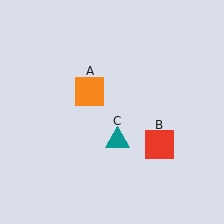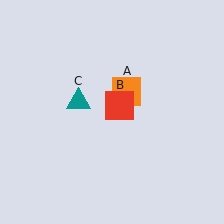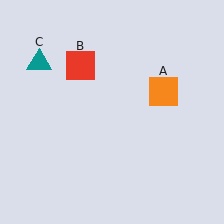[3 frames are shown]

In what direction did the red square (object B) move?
The red square (object B) moved up and to the left.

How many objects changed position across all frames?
3 objects changed position: orange square (object A), red square (object B), teal triangle (object C).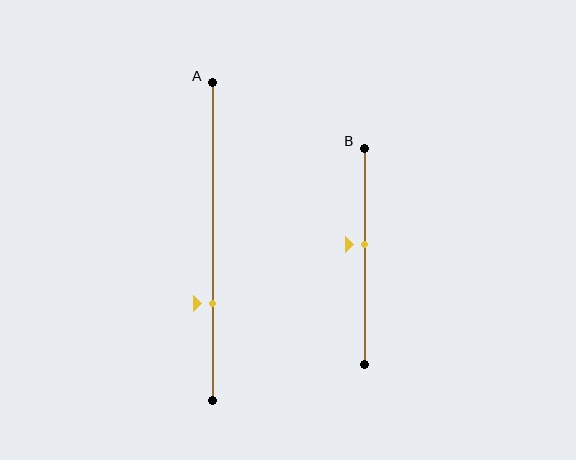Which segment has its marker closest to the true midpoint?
Segment B has its marker closest to the true midpoint.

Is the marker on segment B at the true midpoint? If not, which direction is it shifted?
No, the marker on segment B is shifted upward by about 5% of the segment length.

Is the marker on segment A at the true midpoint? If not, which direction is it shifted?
No, the marker on segment A is shifted downward by about 20% of the segment length.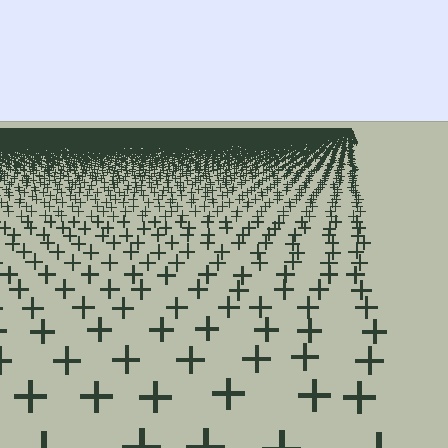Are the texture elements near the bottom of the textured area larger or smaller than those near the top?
Larger. Near the bottom, elements are closer to the viewer and appear at a bigger on-screen size.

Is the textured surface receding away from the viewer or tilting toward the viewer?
The surface is receding away from the viewer. Texture elements get smaller and denser toward the top.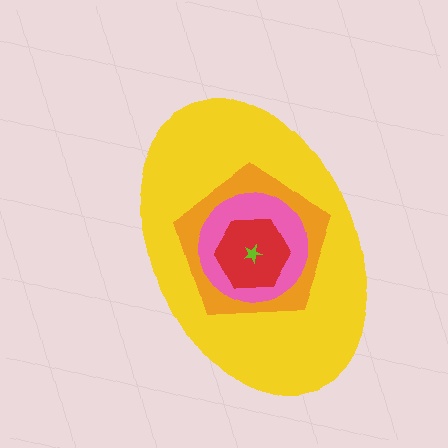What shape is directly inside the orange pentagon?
The pink circle.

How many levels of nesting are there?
5.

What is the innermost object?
The lime star.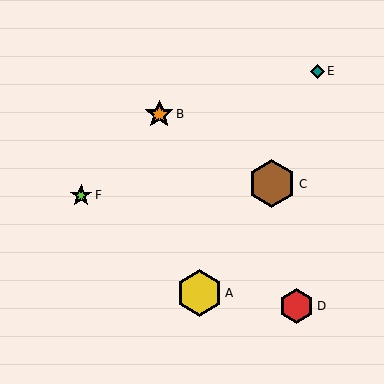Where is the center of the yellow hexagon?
The center of the yellow hexagon is at (199, 293).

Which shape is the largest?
The brown hexagon (labeled C) is the largest.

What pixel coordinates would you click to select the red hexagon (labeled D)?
Click at (296, 306) to select the red hexagon D.